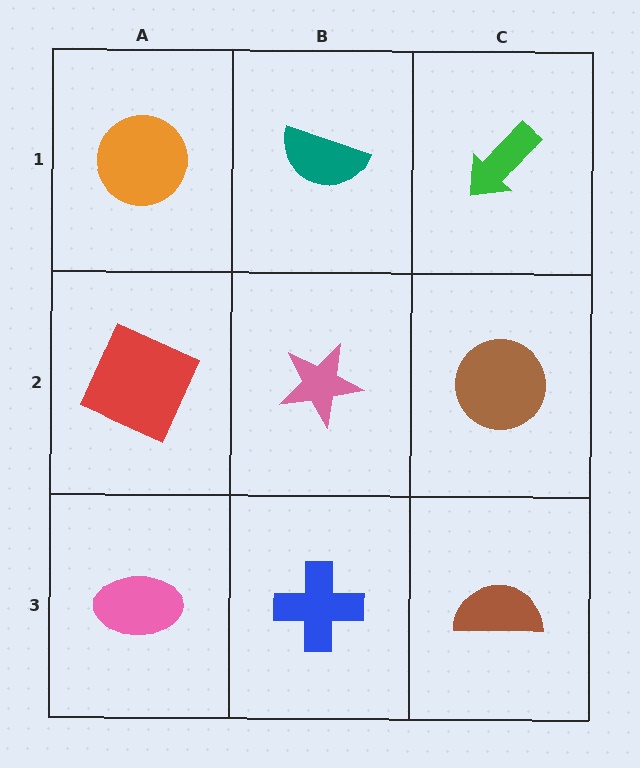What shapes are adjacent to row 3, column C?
A brown circle (row 2, column C), a blue cross (row 3, column B).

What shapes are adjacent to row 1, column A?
A red square (row 2, column A), a teal semicircle (row 1, column B).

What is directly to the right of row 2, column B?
A brown circle.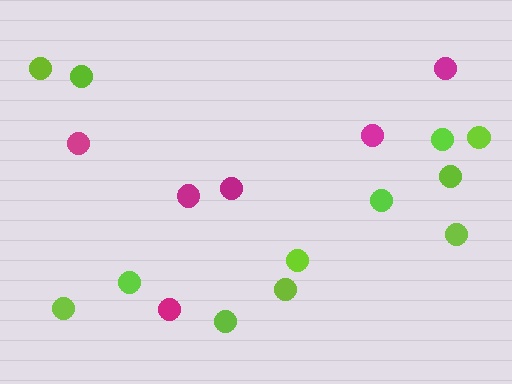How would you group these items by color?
There are 2 groups: one group of magenta circles (6) and one group of lime circles (12).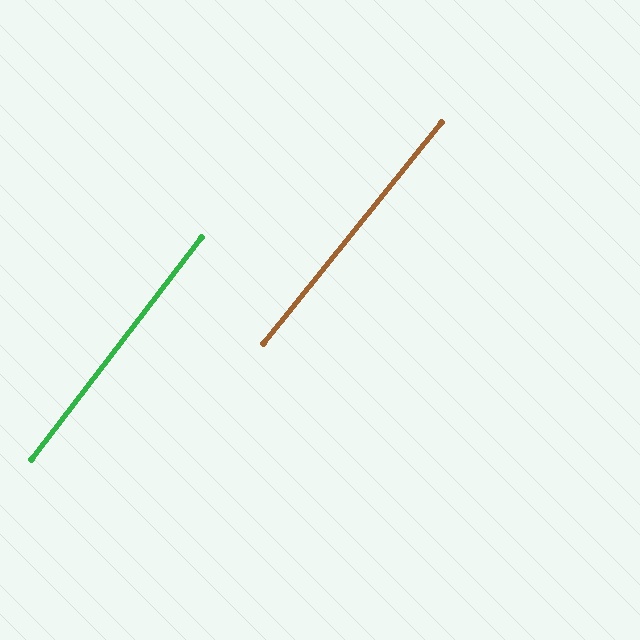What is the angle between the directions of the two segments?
Approximately 1 degree.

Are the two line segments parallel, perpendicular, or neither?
Parallel — their directions differ by only 1.3°.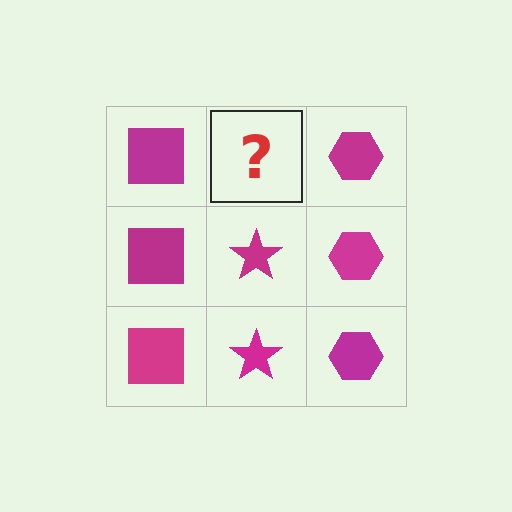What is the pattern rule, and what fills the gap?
The rule is that each column has a consistent shape. The gap should be filled with a magenta star.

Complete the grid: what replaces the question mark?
The question mark should be replaced with a magenta star.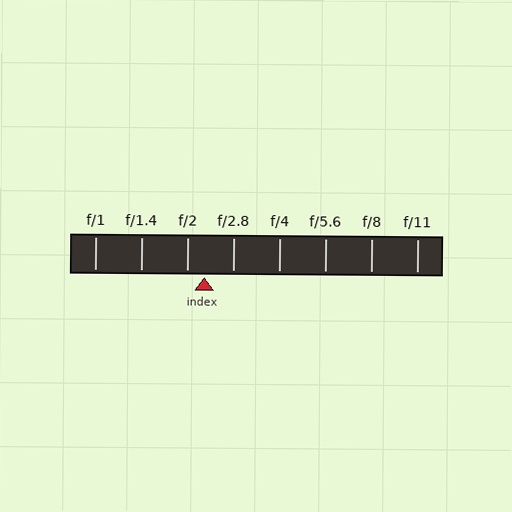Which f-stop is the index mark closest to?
The index mark is closest to f/2.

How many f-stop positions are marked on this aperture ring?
There are 8 f-stop positions marked.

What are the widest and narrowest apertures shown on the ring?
The widest aperture shown is f/1 and the narrowest is f/11.